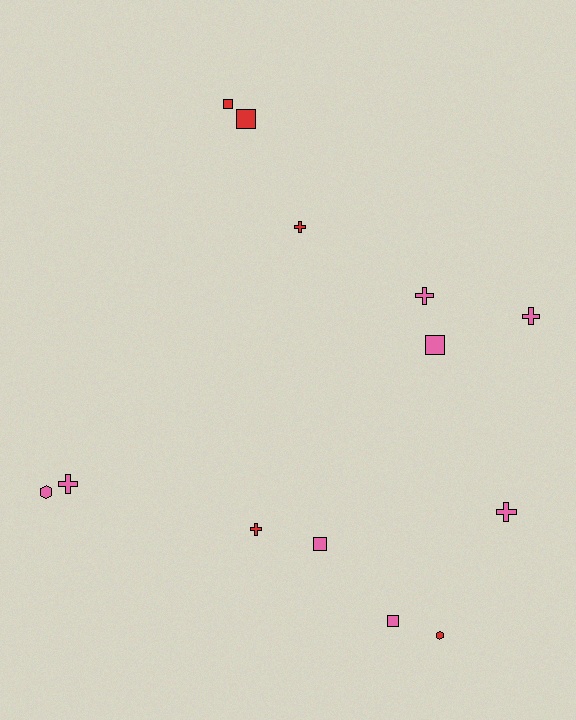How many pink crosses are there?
There are 4 pink crosses.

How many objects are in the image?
There are 13 objects.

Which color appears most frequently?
Pink, with 8 objects.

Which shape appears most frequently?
Cross, with 6 objects.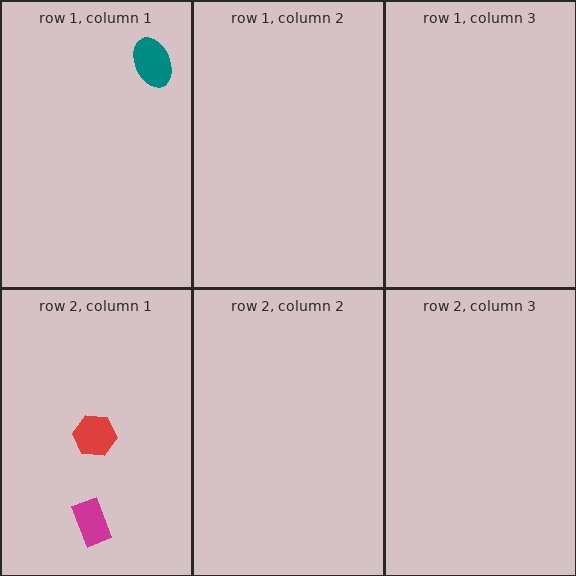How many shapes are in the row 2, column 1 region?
2.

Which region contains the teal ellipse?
The row 1, column 1 region.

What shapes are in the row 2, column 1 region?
The magenta rectangle, the red hexagon.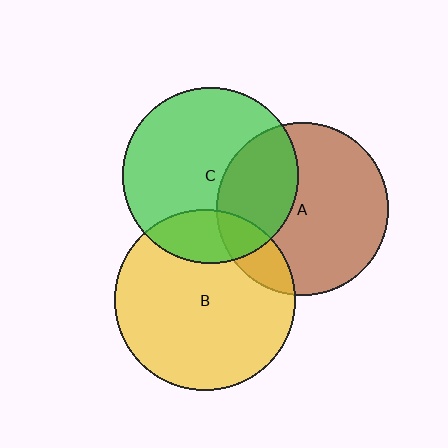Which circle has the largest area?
Circle B (yellow).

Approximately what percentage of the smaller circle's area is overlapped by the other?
Approximately 35%.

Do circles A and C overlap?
Yes.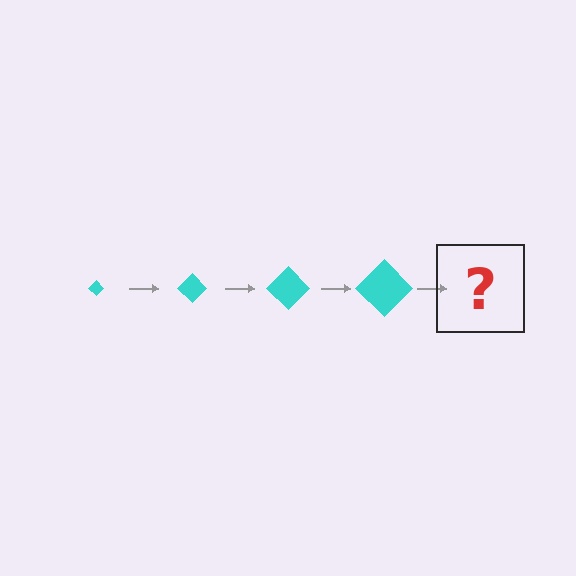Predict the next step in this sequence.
The next step is a cyan diamond, larger than the previous one.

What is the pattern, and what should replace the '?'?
The pattern is that the diamond gets progressively larger each step. The '?' should be a cyan diamond, larger than the previous one.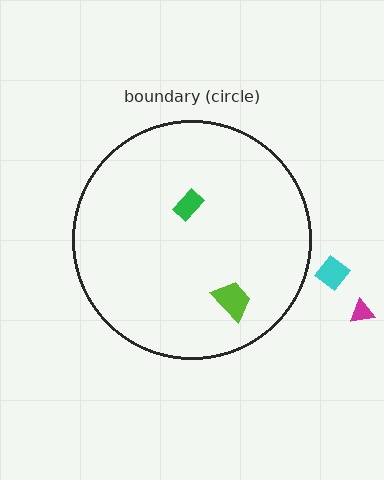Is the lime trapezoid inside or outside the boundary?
Inside.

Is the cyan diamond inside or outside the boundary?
Outside.